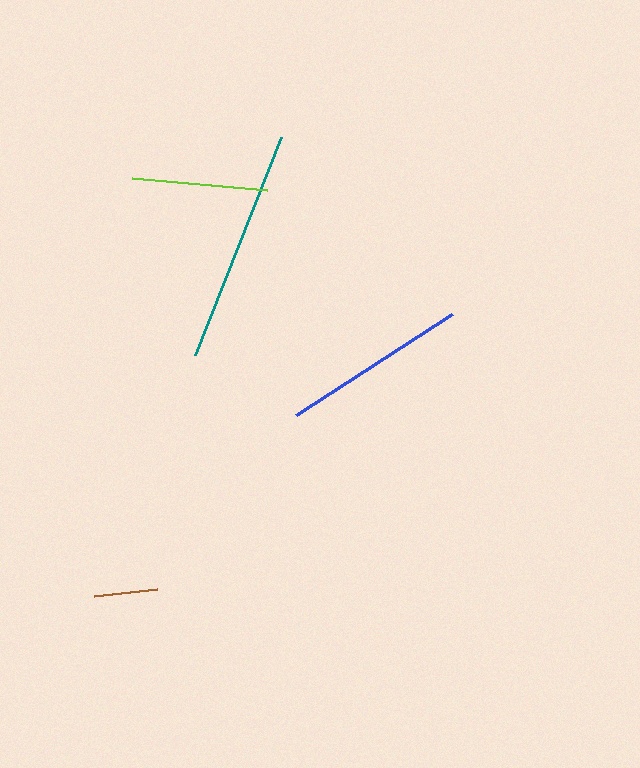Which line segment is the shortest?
The brown line is the shortest at approximately 64 pixels.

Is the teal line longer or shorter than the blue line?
The teal line is longer than the blue line.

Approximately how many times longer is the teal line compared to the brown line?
The teal line is approximately 3.7 times the length of the brown line.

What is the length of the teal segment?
The teal segment is approximately 235 pixels long.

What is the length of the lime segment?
The lime segment is approximately 136 pixels long.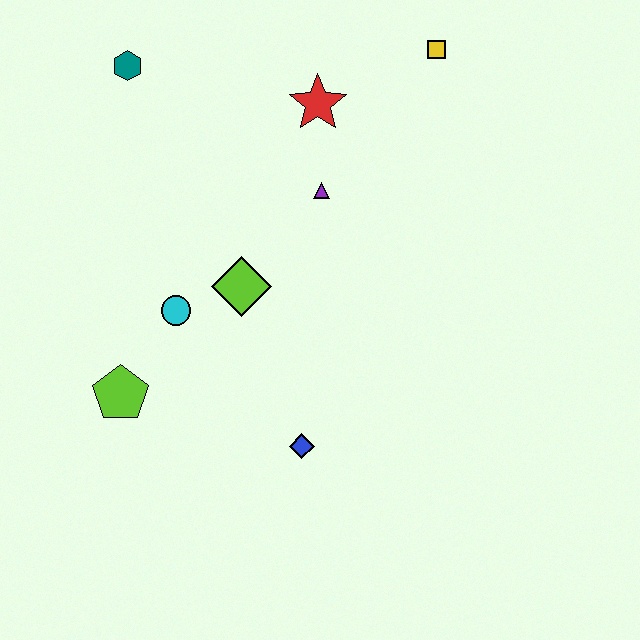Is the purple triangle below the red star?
Yes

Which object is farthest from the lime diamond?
The yellow square is farthest from the lime diamond.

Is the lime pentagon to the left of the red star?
Yes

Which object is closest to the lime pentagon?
The cyan circle is closest to the lime pentagon.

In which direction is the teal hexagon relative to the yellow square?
The teal hexagon is to the left of the yellow square.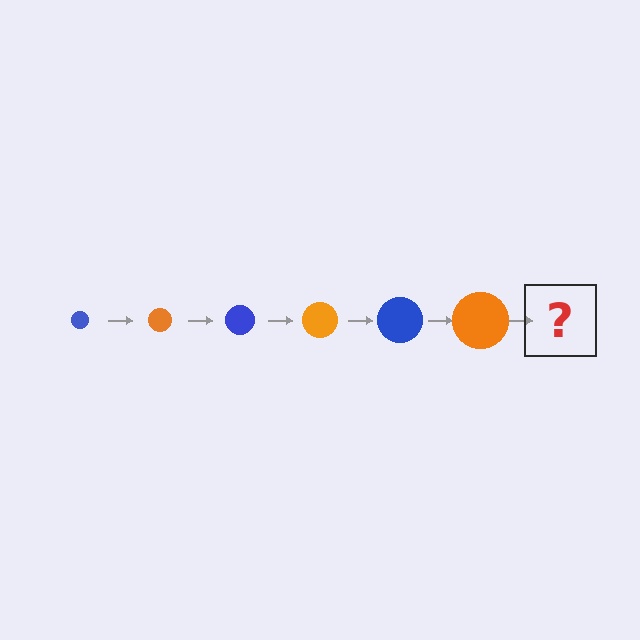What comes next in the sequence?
The next element should be a blue circle, larger than the previous one.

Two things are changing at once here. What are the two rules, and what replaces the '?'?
The two rules are that the circle grows larger each step and the color cycles through blue and orange. The '?' should be a blue circle, larger than the previous one.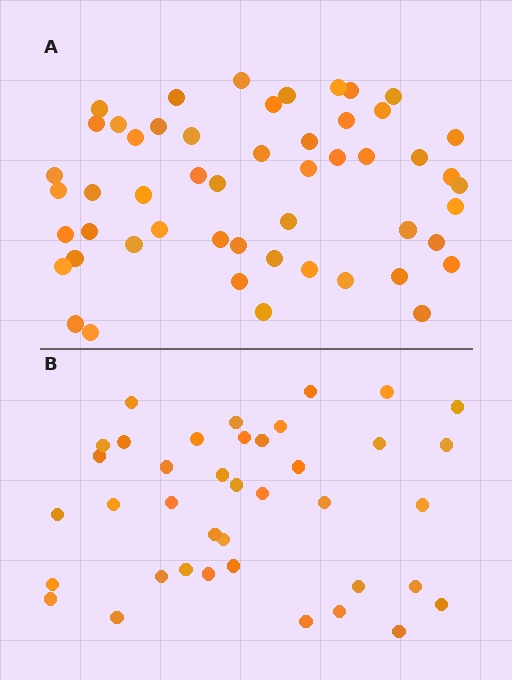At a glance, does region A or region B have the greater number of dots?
Region A (the top region) has more dots.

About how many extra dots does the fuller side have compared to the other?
Region A has approximately 15 more dots than region B.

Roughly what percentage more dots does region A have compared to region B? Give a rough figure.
About 35% more.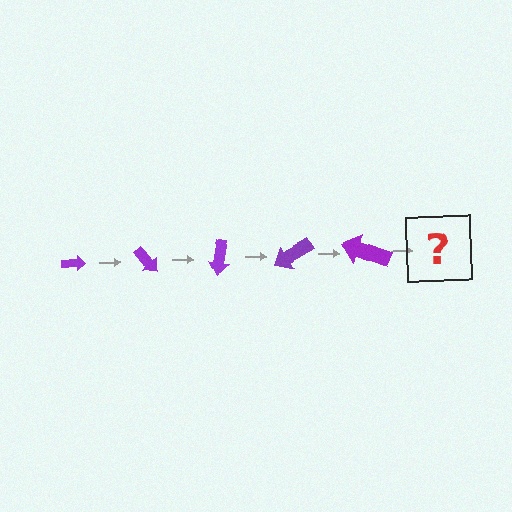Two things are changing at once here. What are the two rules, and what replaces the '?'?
The two rules are that the arrow grows larger each step and it rotates 50 degrees each step. The '?' should be an arrow, larger than the previous one and rotated 250 degrees from the start.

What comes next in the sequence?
The next element should be an arrow, larger than the previous one and rotated 250 degrees from the start.